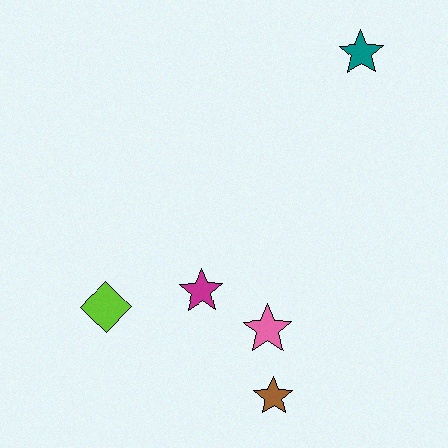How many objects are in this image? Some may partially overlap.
There are 5 objects.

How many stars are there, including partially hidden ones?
There are 4 stars.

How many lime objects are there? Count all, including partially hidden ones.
There is 1 lime object.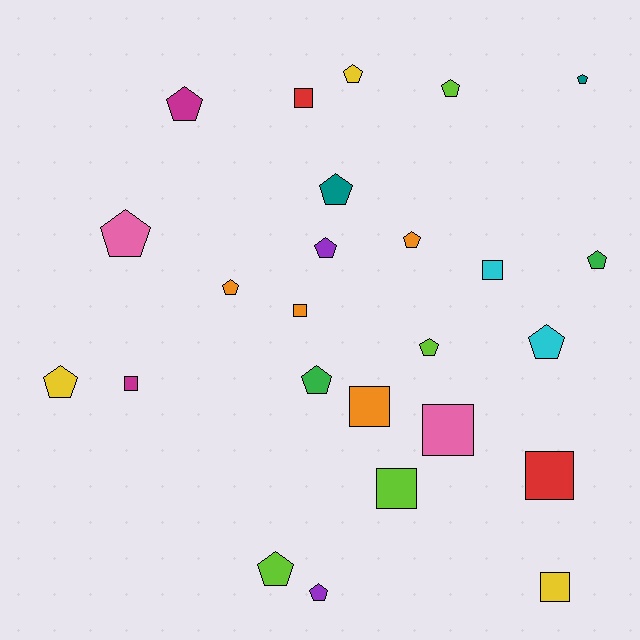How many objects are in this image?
There are 25 objects.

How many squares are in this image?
There are 9 squares.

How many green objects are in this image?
There are 2 green objects.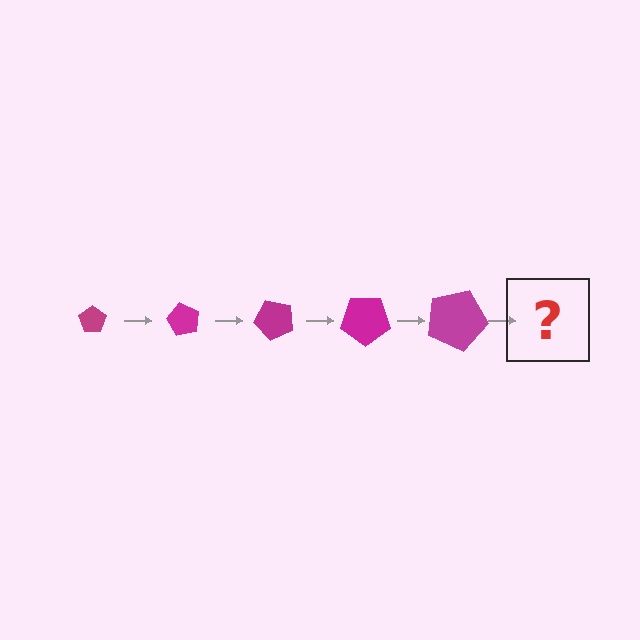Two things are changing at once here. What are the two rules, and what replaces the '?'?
The two rules are that the pentagon grows larger each step and it rotates 60 degrees each step. The '?' should be a pentagon, larger than the previous one and rotated 300 degrees from the start.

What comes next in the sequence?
The next element should be a pentagon, larger than the previous one and rotated 300 degrees from the start.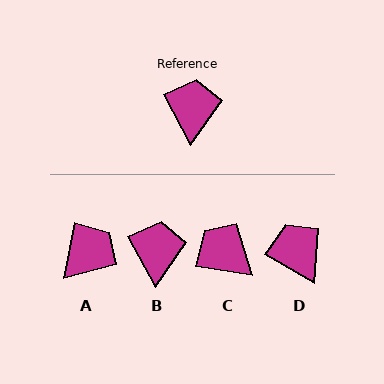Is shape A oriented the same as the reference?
No, it is off by about 40 degrees.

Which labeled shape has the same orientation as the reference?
B.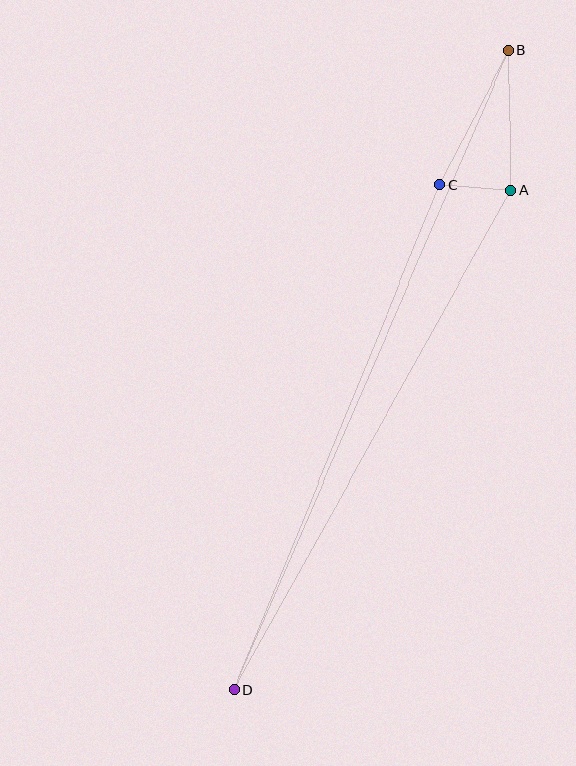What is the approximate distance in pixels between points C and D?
The distance between C and D is approximately 545 pixels.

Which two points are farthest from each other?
Points B and D are farthest from each other.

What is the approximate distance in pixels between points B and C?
The distance between B and C is approximately 151 pixels.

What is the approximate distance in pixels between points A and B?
The distance between A and B is approximately 140 pixels.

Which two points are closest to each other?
Points A and C are closest to each other.